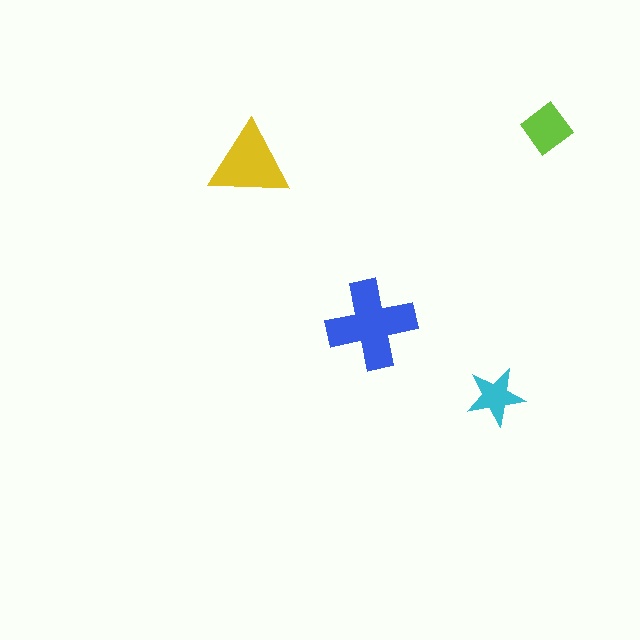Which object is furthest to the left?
The yellow triangle is leftmost.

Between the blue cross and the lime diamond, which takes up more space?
The blue cross.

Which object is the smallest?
The cyan star.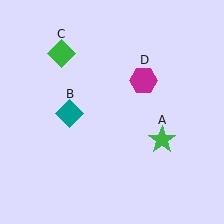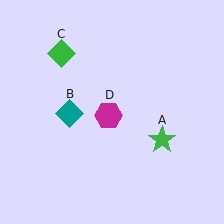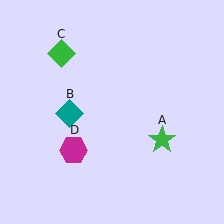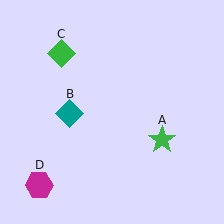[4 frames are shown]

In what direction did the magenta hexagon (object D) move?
The magenta hexagon (object D) moved down and to the left.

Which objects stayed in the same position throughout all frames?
Green star (object A) and teal diamond (object B) and green diamond (object C) remained stationary.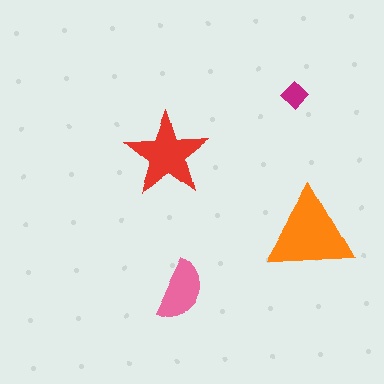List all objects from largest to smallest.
The orange triangle, the red star, the pink semicircle, the magenta diamond.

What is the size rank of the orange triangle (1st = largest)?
1st.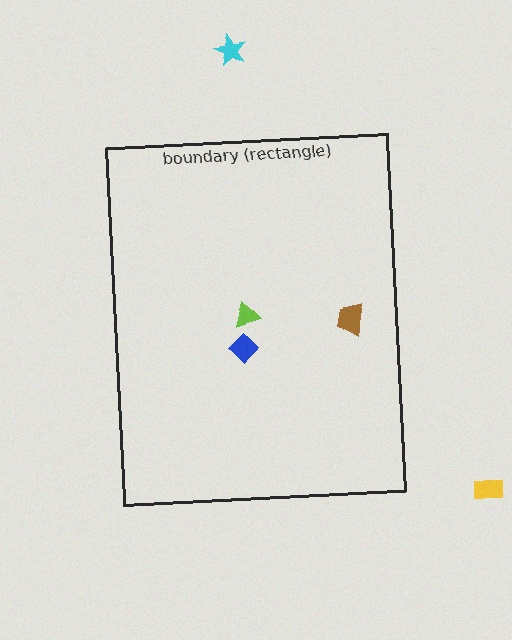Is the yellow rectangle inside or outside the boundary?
Outside.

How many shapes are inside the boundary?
3 inside, 2 outside.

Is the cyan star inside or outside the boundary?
Outside.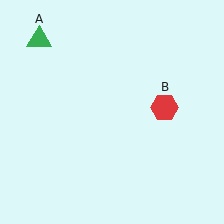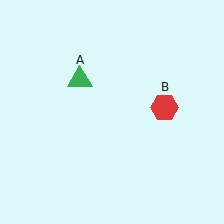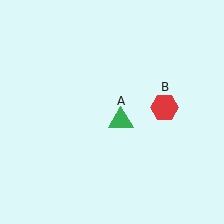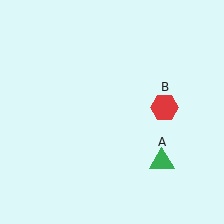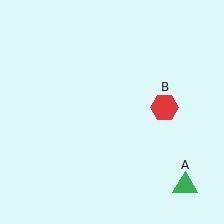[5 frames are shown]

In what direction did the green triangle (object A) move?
The green triangle (object A) moved down and to the right.